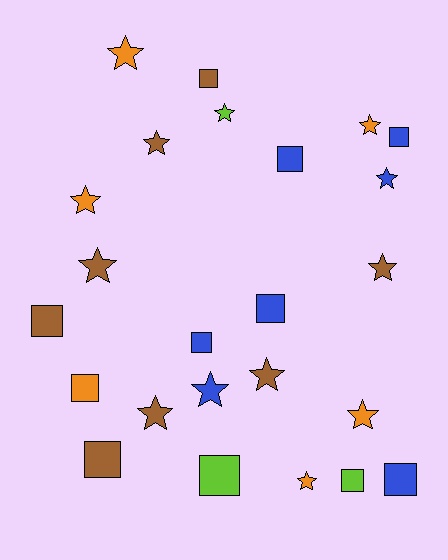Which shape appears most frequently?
Star, with 13 objects.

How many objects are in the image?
There are 24 objects.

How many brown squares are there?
There are 3 brown squares.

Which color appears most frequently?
Brown, with 8 objects.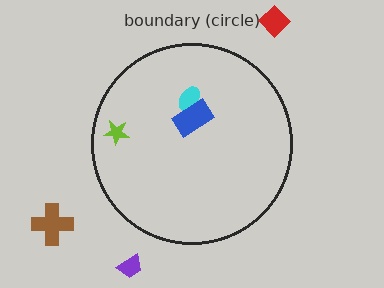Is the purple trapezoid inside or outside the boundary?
Outside.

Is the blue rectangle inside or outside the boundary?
Inside.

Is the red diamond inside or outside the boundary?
Outside.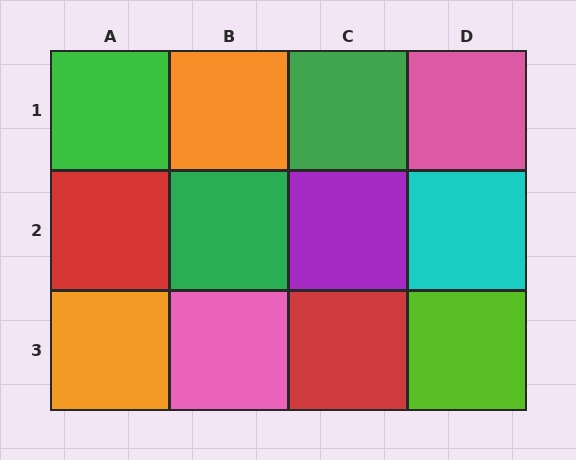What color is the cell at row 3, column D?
Lime.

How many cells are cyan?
1 cell is cyan.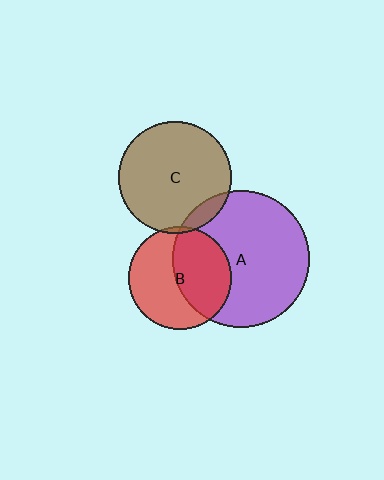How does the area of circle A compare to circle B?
Approximately 1.8 times.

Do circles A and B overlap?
Yes.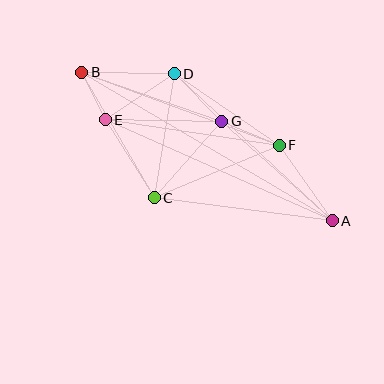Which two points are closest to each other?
Points B and E are closest to each other.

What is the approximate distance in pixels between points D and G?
The distance between D and G is approximately 67 pixels.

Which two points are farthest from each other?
Points A and B are farthest from each other.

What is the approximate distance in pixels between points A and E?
The distance between A and E is approximately 248 pixels.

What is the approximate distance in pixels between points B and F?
The distance between B and F is approximately 210 pixels.